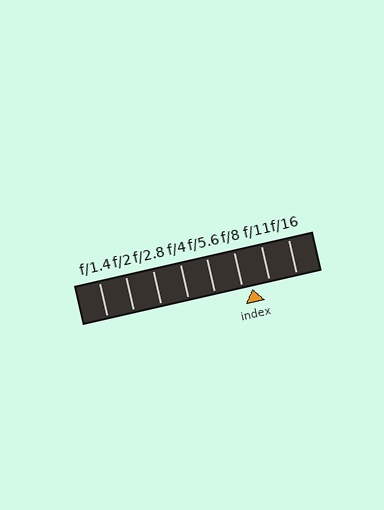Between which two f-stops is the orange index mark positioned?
The index mark is between f/8 and f/11.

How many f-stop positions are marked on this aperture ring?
There are 8 f-stop positions marked.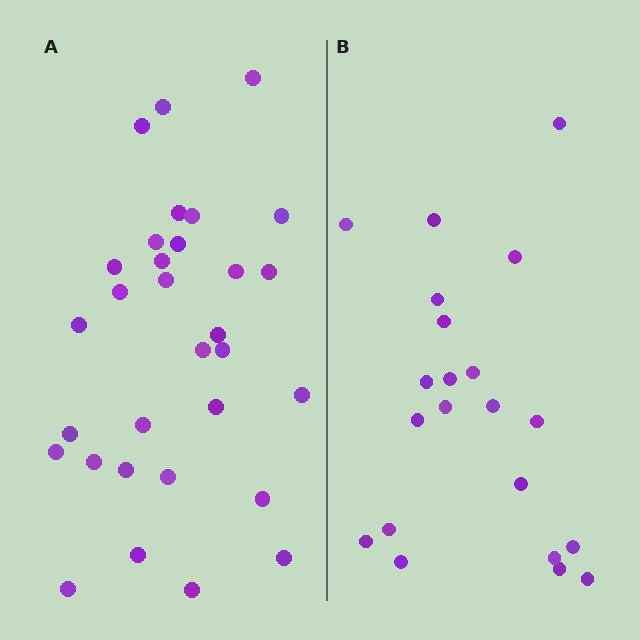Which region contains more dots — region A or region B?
Region A (the left region) has more dots.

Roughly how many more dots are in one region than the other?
Region A has roughly 10 or so more dots than region B.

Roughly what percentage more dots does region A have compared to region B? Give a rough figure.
About 50% more.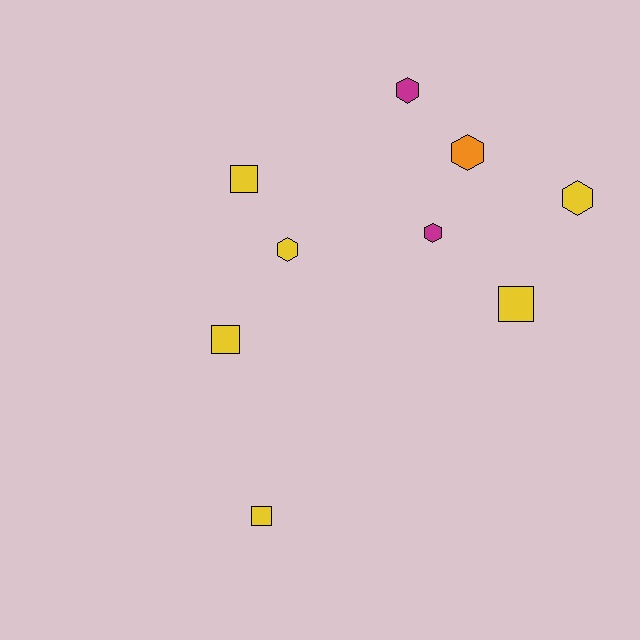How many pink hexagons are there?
There are no pink hexagons.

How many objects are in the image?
There are 9 objects.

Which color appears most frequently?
Yellow, with 6 objects.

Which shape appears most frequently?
Hexagon, with 5 objects.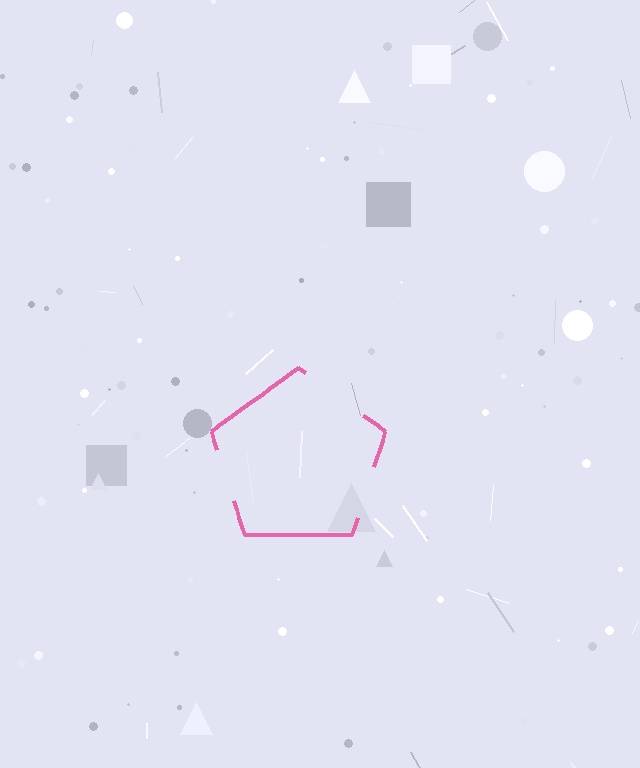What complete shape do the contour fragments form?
The contour fragments form a pentagon.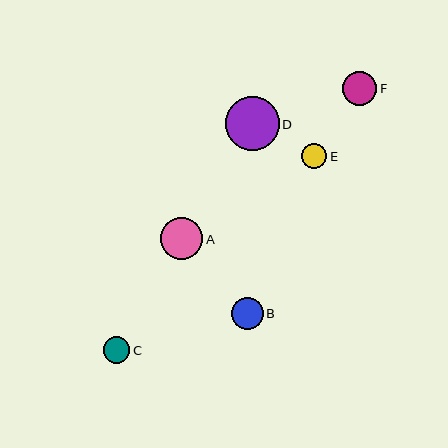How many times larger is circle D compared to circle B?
Circle D is approximately 1.7 times the size of circle B.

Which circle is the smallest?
Circle E is the smallest with a size of approximately 25 pixels.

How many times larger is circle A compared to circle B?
Circle A is approximately 1.3 times the size of circle B.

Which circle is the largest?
Circle D is the largest with a size of approximately 54 pixels.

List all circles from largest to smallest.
From largest to smallest: D, A, F, B, C, E.